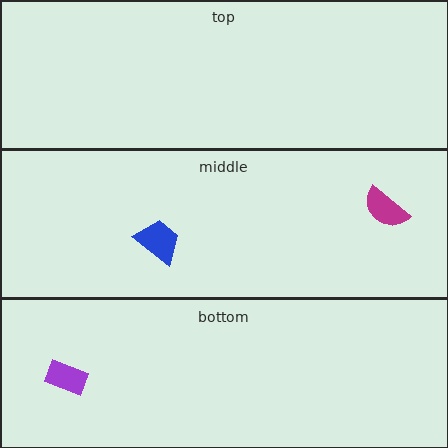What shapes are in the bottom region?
The purple rectangle.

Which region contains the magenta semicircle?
The middle region.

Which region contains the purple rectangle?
The bottom region.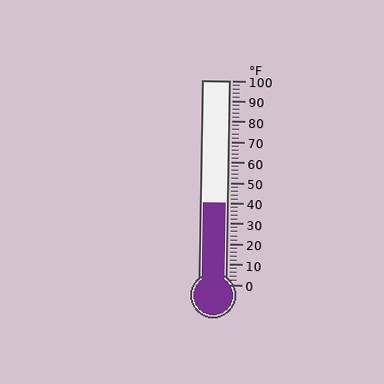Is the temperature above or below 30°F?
The temperature is above 30°F.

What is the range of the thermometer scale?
The thermometer scale ranges from 0°F to 100°F.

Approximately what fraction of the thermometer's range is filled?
The thermometer is filled to approximately 40% of its range.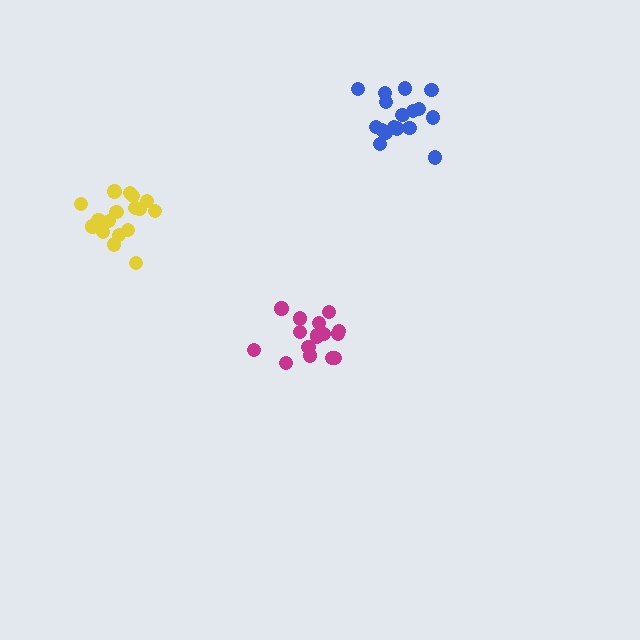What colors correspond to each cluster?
The clusters are colored: yellow, magenta, blue.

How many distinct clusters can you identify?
There are 3 distinct clusters.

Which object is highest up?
The blue cluster is topmost.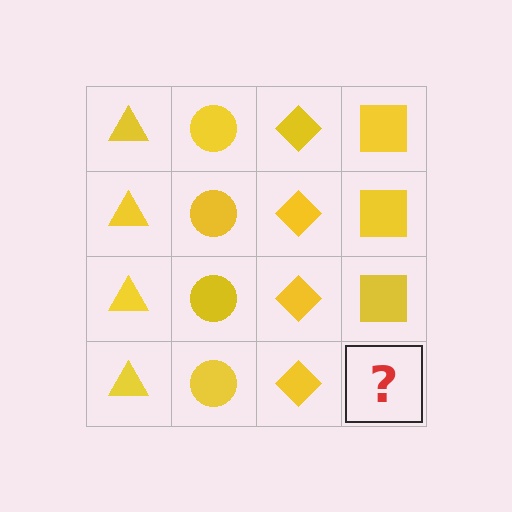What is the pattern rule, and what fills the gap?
The rule is that each column has a consistent shape. The gap should be filled with a yellow square.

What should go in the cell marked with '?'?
The missing cell should contain a yellow square.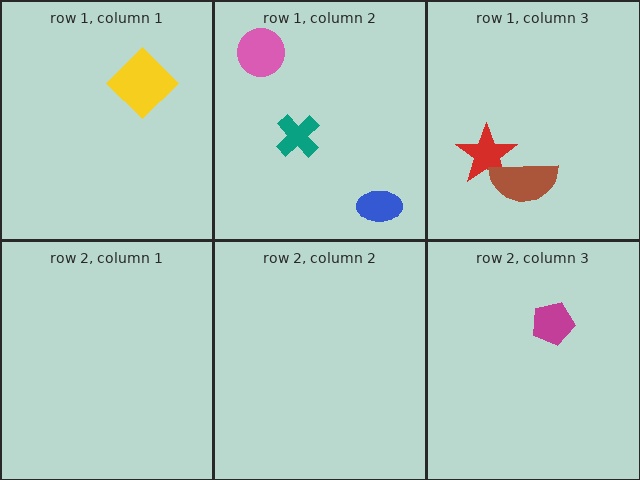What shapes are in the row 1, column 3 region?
The red star, the brown semicircle.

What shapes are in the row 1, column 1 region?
The yellow diamond.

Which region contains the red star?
The row 1, column 3 region.